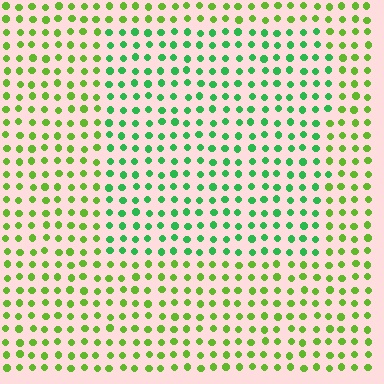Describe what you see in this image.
The image is filled with small lime elements in a uniform arrangement. A rectangle-shaped region is visible where the elements are tinted to a slightly different hue, forming a subtle color boundary.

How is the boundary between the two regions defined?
The boundary is defined purely by a slight shift in hue (about 37 degrees). Spacing, size, and orientation are identical on both sides.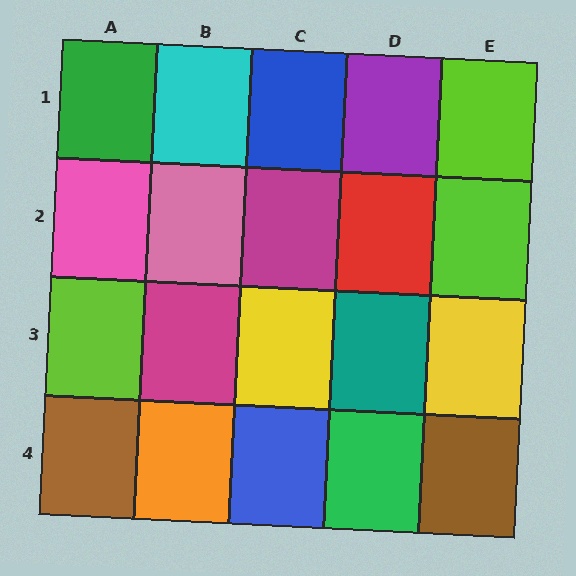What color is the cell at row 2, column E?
Lime.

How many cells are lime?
3 cells are lime.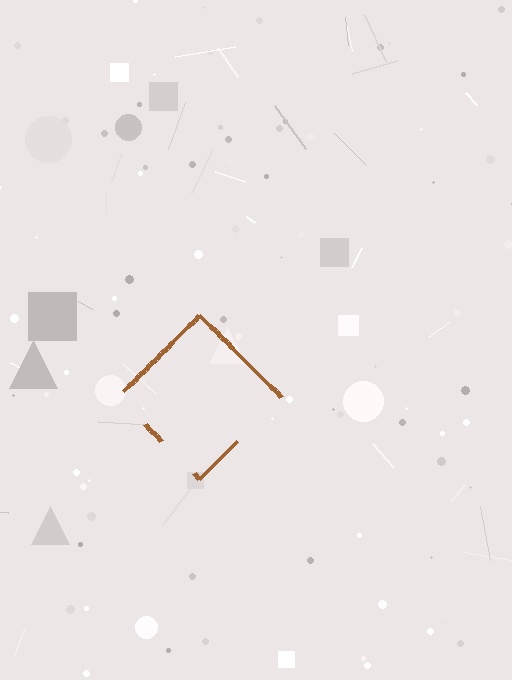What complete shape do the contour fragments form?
The contour fragments form a diamond.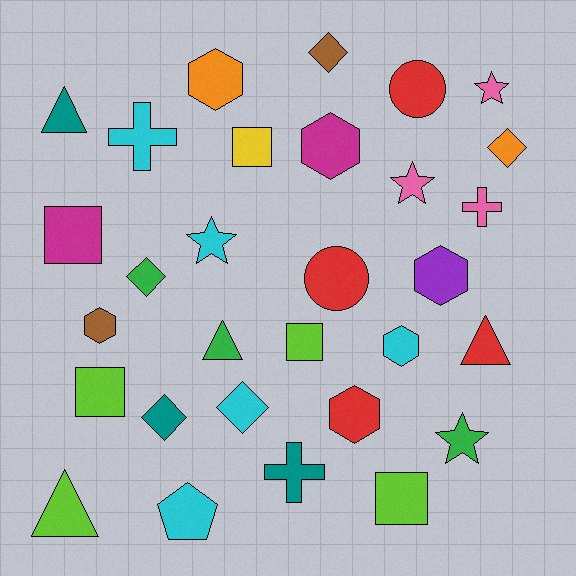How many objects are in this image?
There are 30 objects.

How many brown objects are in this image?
There are 2 brown objects.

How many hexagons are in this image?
There are 6 hexagons.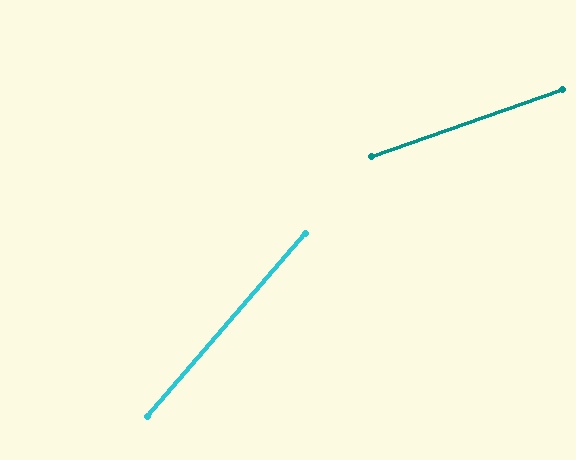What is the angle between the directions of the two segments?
Approximately 30 degrees.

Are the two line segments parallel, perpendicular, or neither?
Neither parallel nor perpendicular — they differ by about 30°.